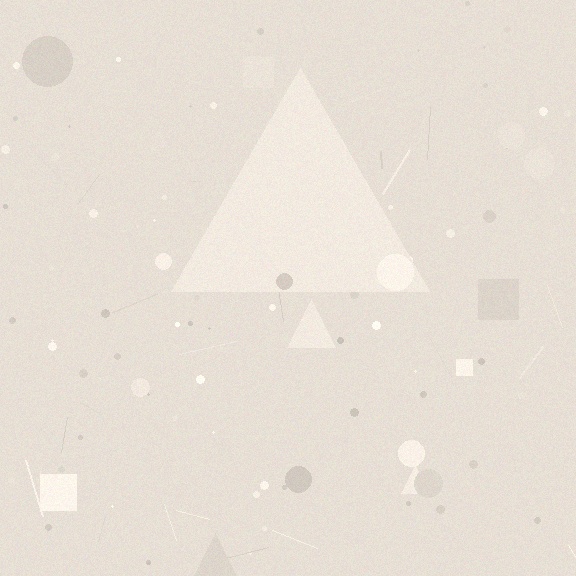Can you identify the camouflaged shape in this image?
The camouflaged shape is a triangle.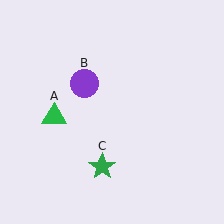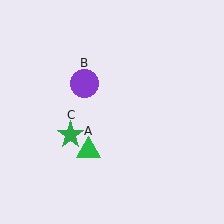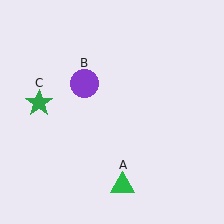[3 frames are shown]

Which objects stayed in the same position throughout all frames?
Purple circle (object B) remained stationary.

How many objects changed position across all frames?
2 objects changed position: green triangle (object A), green star (object C).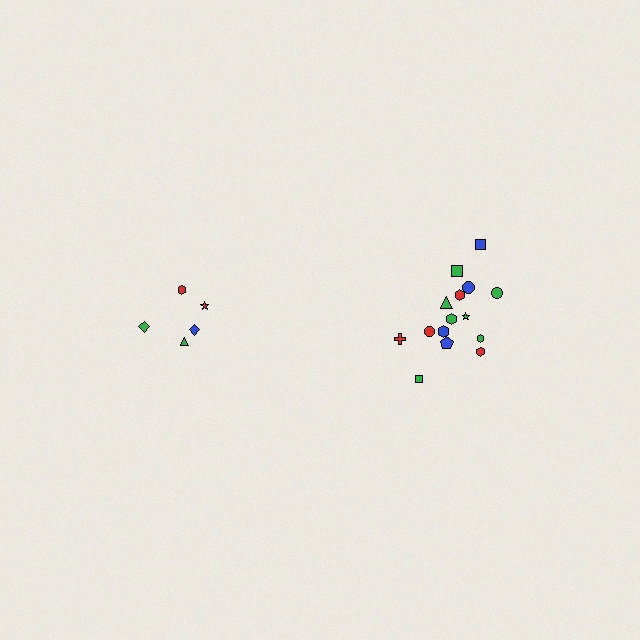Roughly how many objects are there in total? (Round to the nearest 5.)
Roughly 20 objects in total.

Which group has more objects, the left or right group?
The right group.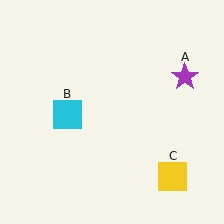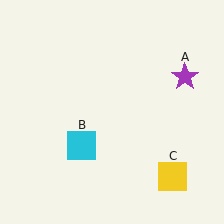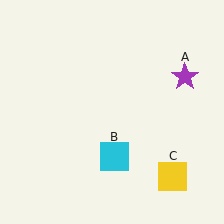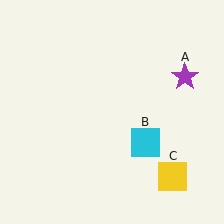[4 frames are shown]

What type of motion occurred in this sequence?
The cyan square (object B) rotated counterclockwise around the center of the scene.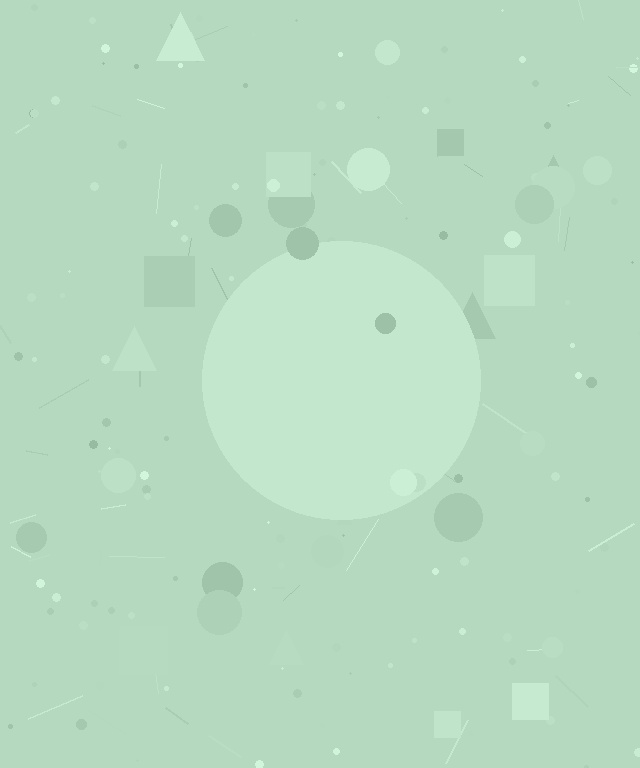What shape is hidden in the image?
A circle is hidden in the image.